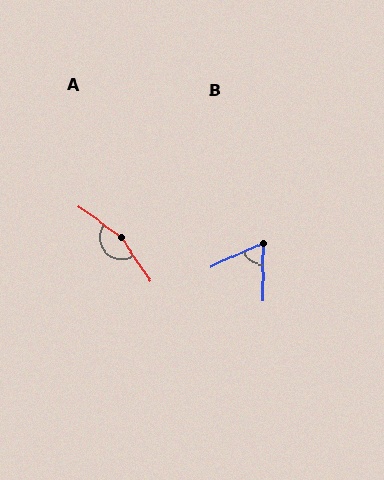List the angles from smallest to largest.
B (65°), A (159°).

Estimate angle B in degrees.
Approximately 65 degrees.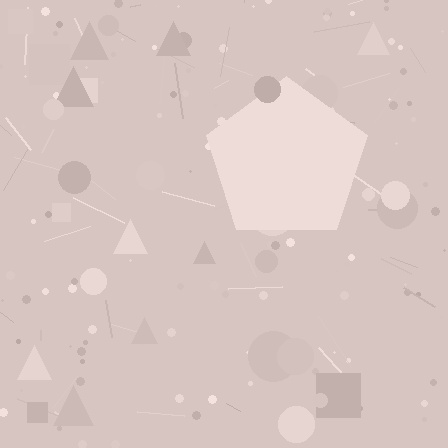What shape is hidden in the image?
A pentagon is hidden in the image.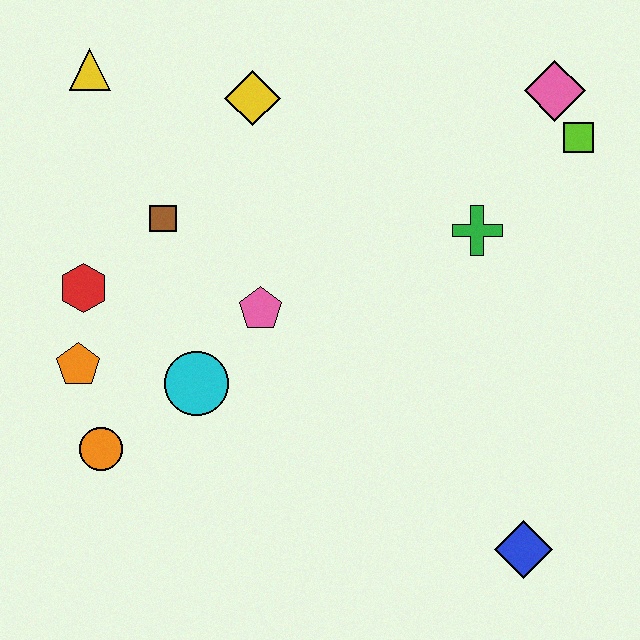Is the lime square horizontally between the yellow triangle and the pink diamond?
No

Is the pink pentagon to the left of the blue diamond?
Yes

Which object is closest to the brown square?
The red hexagon is closest to the brown square.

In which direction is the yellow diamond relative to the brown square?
The yellow diamond is above the brown square.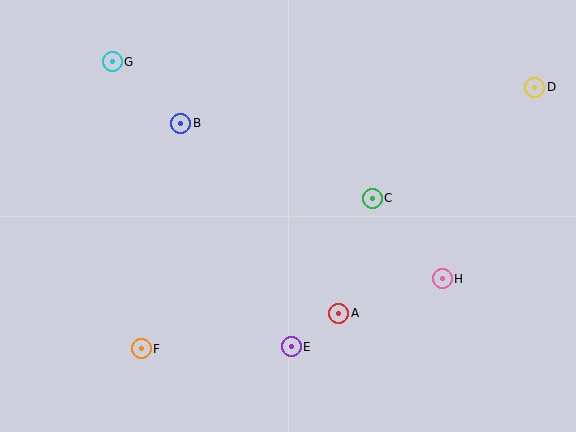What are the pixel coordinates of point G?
Point G is at (112, 62).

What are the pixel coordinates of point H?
Point H is at (442, 279).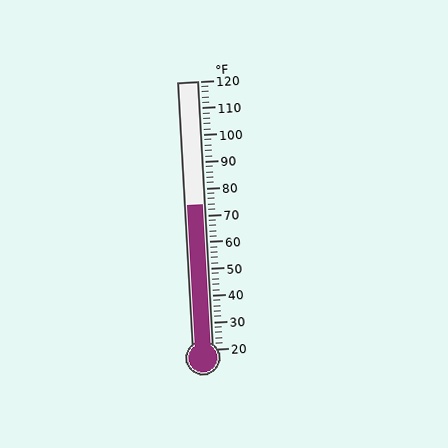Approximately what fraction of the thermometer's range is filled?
The thermometer is filled to approximately 55% of its range.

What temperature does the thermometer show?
The thermometer shows approximately 74°F.